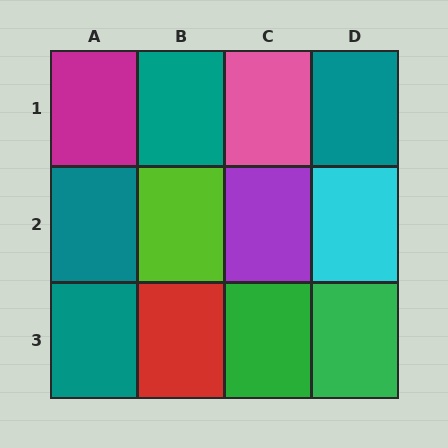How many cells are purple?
1 cell is purple.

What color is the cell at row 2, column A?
Teal.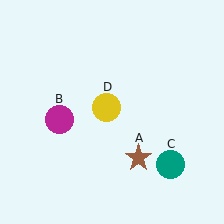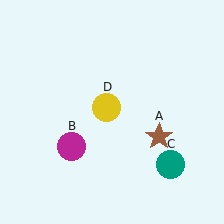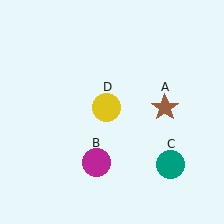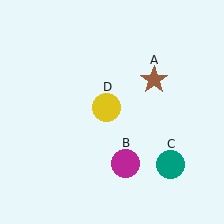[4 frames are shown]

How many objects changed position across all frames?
2 objects changed position: brown star (object A), magenta circle (object B).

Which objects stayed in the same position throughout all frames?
Teal circle (object C) and yellow circle (object D) remained stationary.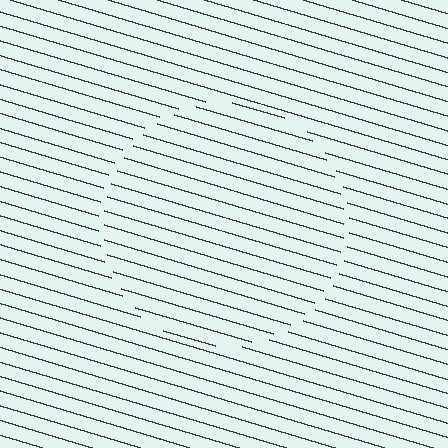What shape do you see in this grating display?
An illusory circle. The interior of the shape contains the same grating, shifted by half a period — the contour is defined by the phase discontinuity where line-ends from the inner and outer gratings abut.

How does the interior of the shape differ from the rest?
The interior of the shape contains the same grating, shifted by half a period — the contour is defined by the phase discontinuity where line-ends from the inner and outer gratings abut.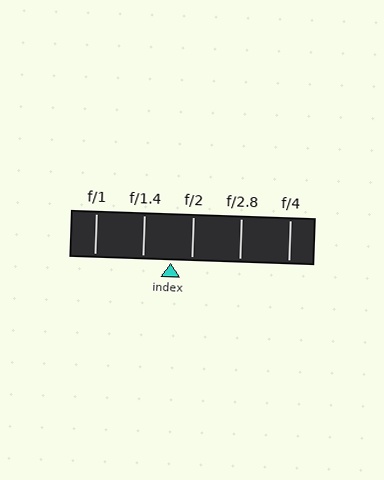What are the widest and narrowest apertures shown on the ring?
The widest aperture shown is f/1 and the narrowest is f/4.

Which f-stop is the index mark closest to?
The index mark is closest to f/2.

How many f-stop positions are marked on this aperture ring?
There are 5 f-stop positions marked.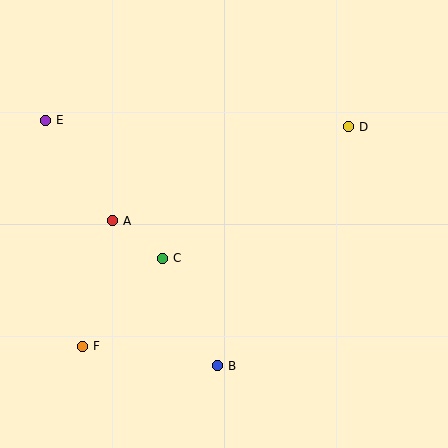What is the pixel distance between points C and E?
The distance between C and E is 181 pixels.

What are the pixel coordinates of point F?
Point F is at (83, 346).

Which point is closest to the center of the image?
Point C at (163, 258) is closest to the center.